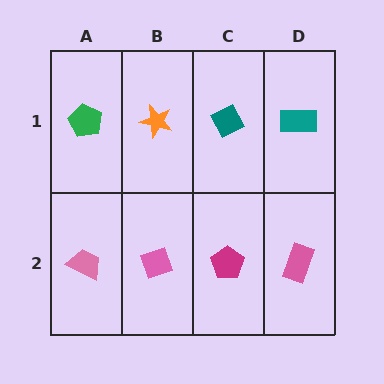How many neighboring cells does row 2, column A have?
2.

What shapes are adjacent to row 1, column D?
A pink rectangle (row 2, column D), a teal diamond (row 1, column C).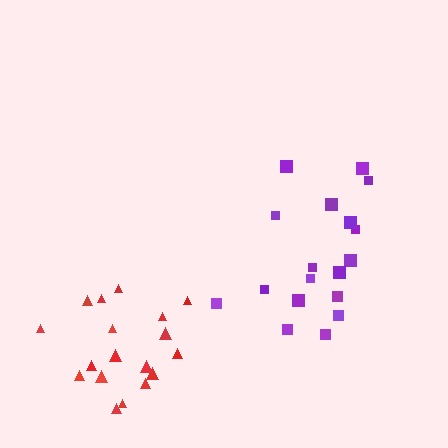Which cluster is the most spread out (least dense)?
Purple.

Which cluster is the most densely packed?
Red.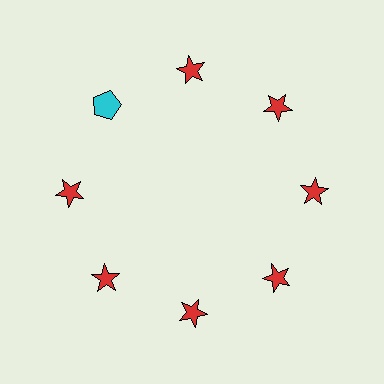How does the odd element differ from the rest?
It differs in both color (cyan instead of red) and shape (pentagon instead of star).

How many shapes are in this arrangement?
There are 8 shapes arranged in a ring pattern.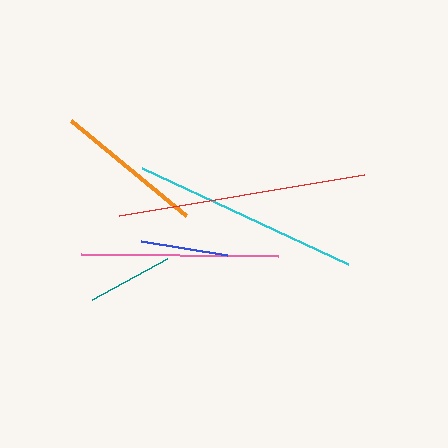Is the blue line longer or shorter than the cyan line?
The cyan line is longer than the blue line.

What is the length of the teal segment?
The teal segment is approximately 85 pixels long.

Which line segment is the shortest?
The teal line is the shortest at approximately 85 pixels.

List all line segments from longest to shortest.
From longest to shortest: red, cyan, pink, orange, blue, teal.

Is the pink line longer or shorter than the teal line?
The pink line is longer than the teal line.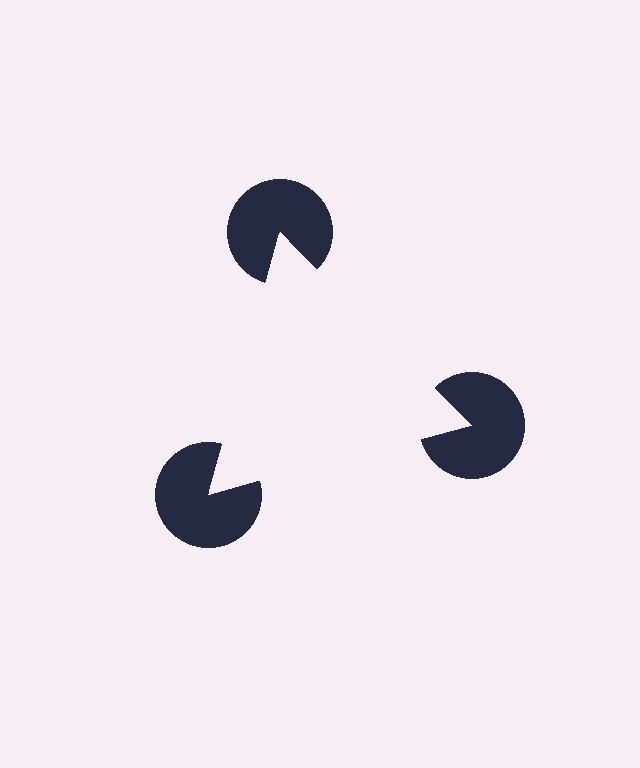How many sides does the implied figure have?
3 sides.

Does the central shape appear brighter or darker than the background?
It typically appears slightly brighter than the background, even though no actual brightness change is drawn.